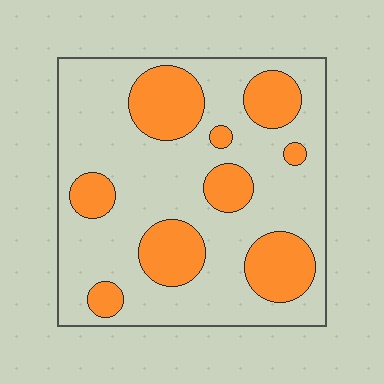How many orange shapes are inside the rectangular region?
9.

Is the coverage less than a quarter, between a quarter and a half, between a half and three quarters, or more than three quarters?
Between a quarter and a half.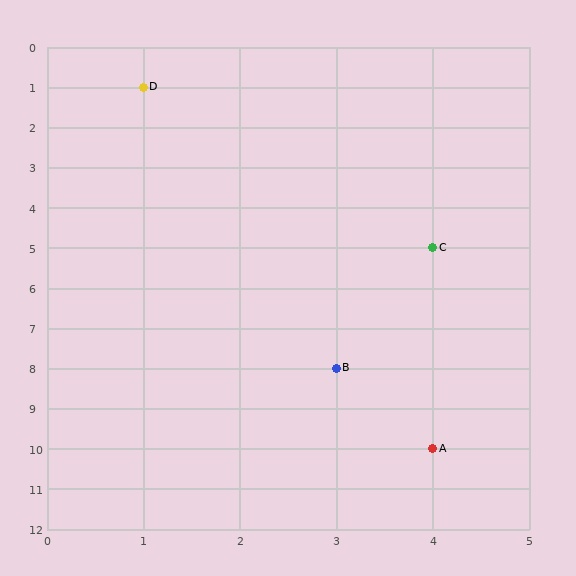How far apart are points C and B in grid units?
Points C and B are 1 column and 3 rows apart (about 3.2 grid units diagonally).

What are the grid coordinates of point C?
Point C is at grid coordinates (4, 5).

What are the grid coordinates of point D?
Point D is at grid coordinates (1, 1).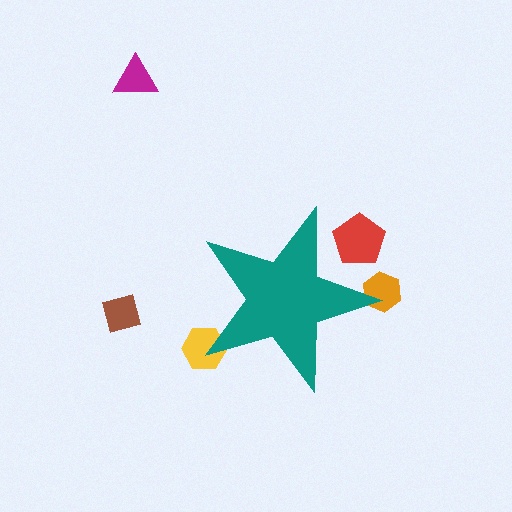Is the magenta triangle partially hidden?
No, the magenta triangle is fully visible.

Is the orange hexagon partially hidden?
Yes, the orange hexagon is partially hidden behind the teal star.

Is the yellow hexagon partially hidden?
Yes, the yellow hexagon is partially hidden behind the teal star.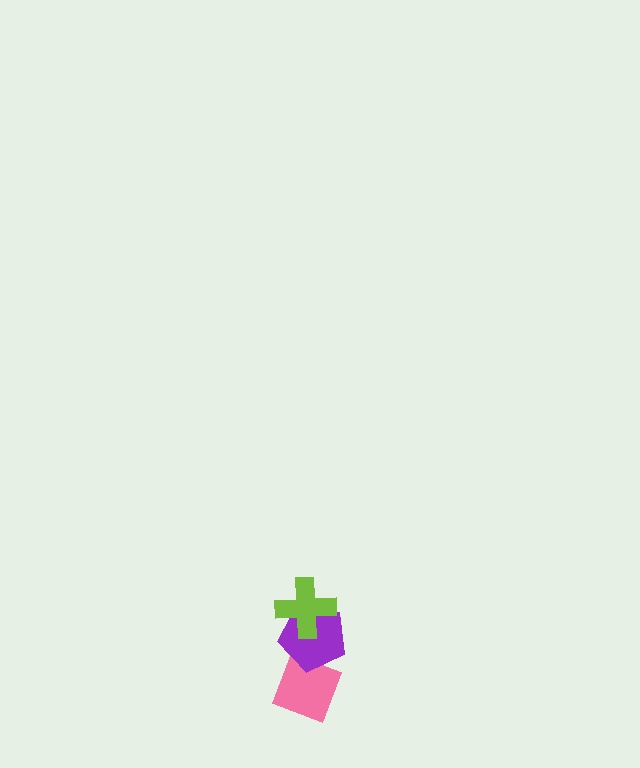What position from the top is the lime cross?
The lime cross is 1st from the top.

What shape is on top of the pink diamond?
The purple pentagon is on top of the pink diamond.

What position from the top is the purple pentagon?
The purple pentagon is 2nd from the top.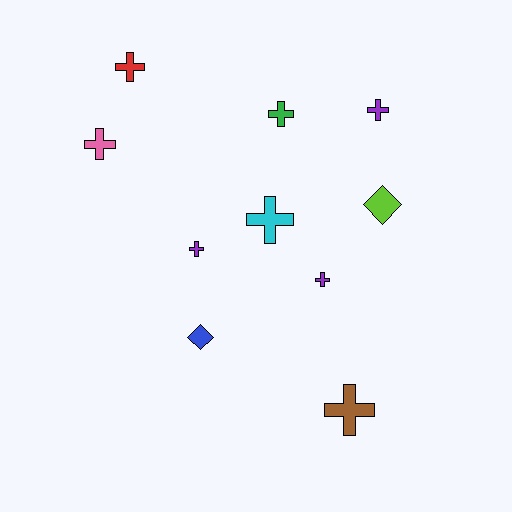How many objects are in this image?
There are 10 objects.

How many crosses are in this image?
There are 8 crosses.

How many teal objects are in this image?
There are no teal objects.